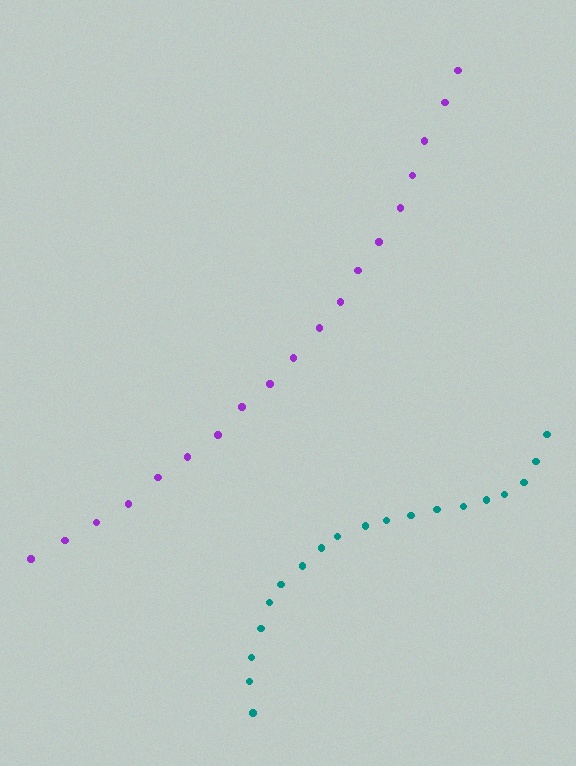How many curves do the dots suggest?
There are 2 distinct paths.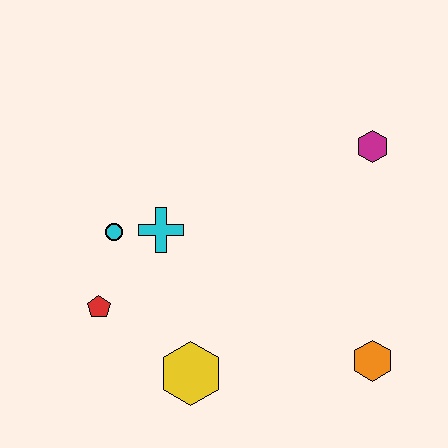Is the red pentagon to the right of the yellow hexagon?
No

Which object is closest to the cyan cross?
The cyan circle is closest to the cyan cross.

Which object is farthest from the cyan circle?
The orange hexagon is farthest from the cyan circle.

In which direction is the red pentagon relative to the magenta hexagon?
The red pentagon is to the left of the magenta hexagon.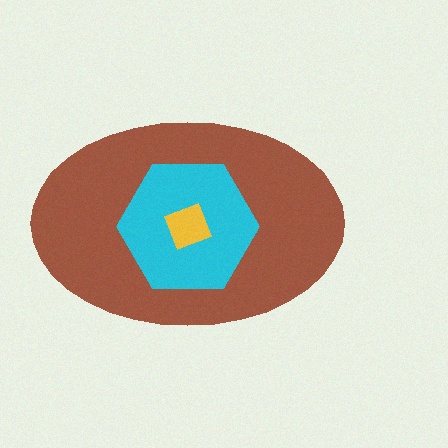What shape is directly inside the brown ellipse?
The cyan hexagon.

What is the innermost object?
The yellow square.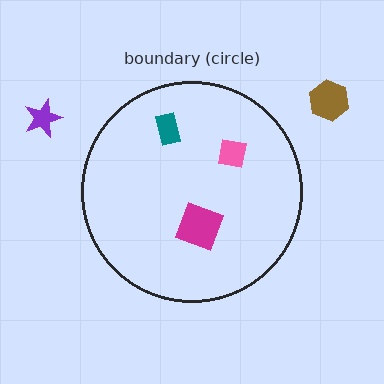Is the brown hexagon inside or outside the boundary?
Outside.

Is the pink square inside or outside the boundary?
Inside.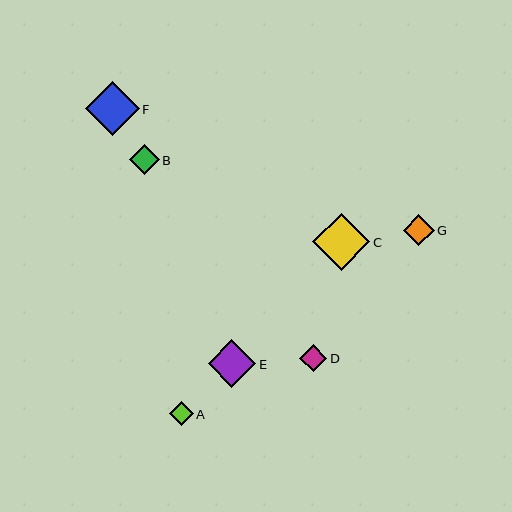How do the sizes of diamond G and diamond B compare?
Diamond G and diamond B are approximately the same size.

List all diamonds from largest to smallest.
From largest to smallest: C, F, E, G, B, D, A.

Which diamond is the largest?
Diamond C is the largest with a size of approximately 57 pixels.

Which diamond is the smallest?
Diamond A is the smallest with a size of approximately 24 pixels.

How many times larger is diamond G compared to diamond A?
Diamond G is approximately 1.3 times the size of diamond A.